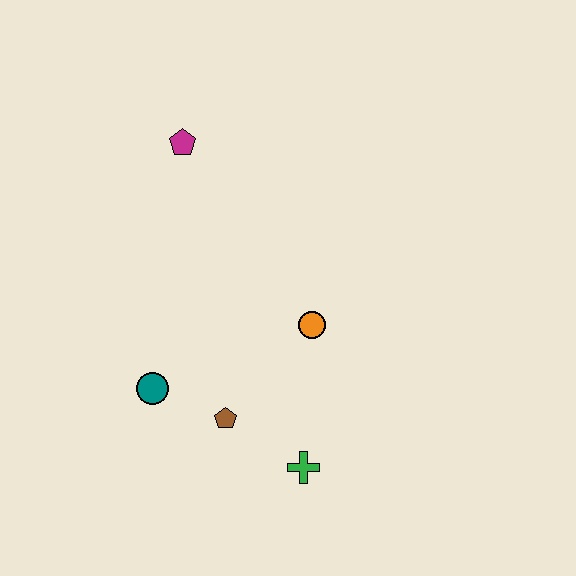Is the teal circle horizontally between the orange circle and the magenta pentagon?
No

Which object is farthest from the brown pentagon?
The magenta pentagon is farthest from the brown pentagon.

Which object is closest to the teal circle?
The brown pentagon is closest to the teal circle.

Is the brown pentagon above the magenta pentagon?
No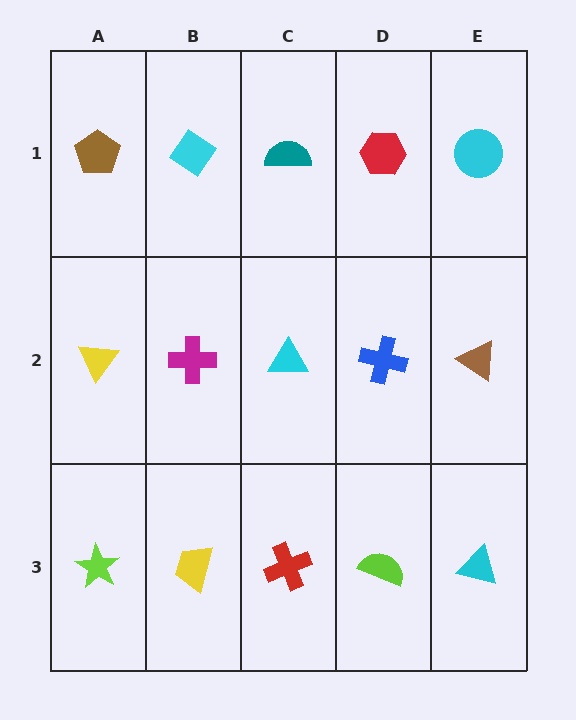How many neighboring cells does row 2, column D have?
4.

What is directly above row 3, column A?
A yellow triangle.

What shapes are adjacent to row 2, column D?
A red hexagon (row 1, column D), a lime semicircle (row 3, column D), a cyan triangle (row 2, column C), a brown triangle (row 2, column E).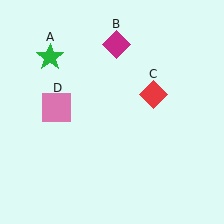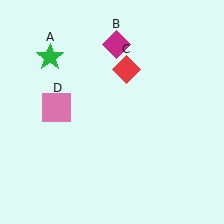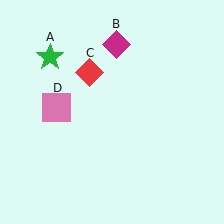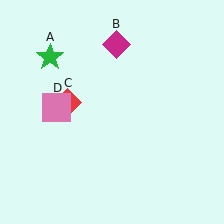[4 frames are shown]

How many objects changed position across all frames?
1 object changed position: red diamond (object C).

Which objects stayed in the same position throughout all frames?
Green star (object A) and magenta diamond (object B) and pink square (object D) remained stationary.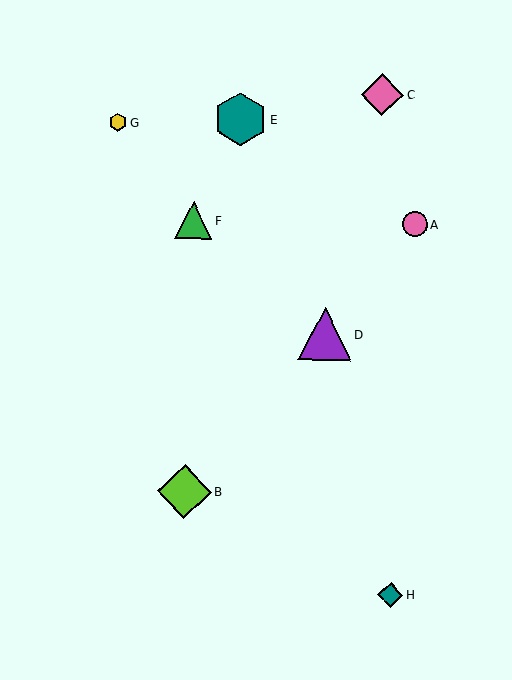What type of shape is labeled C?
Shape C is a pink diamond.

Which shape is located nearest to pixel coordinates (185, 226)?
The green triangle (labeled F) at (193, 220) is nearest to that location.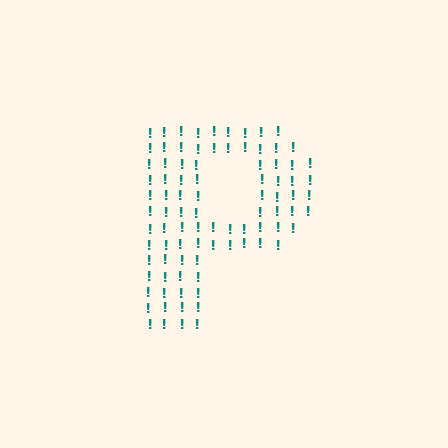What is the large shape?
The large shape is the letter P.